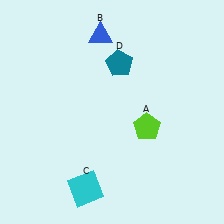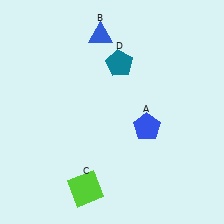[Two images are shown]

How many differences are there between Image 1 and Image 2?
There are 2 differences between the two images.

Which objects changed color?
A changed from lime to blue. C changed from cyan to lime.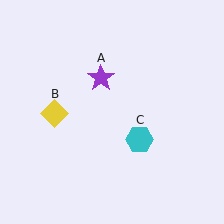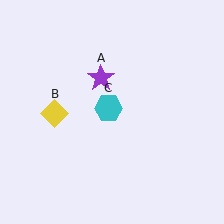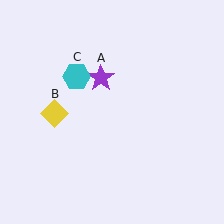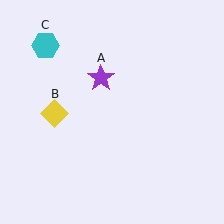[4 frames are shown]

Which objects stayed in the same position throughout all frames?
Purple star (object A) and yellow diamond (object B) remained stationary.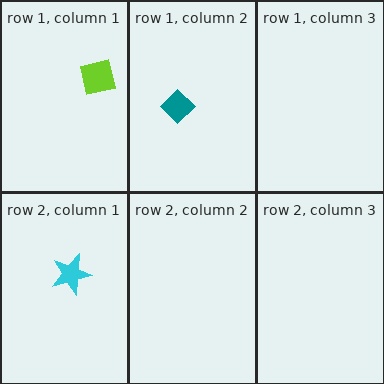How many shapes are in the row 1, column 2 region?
1.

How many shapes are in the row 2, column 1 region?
1.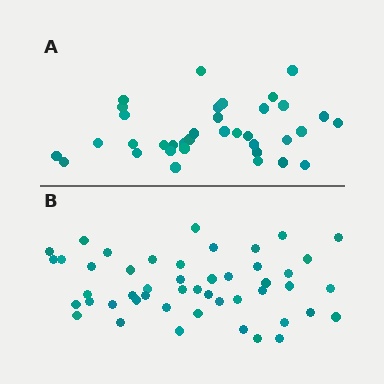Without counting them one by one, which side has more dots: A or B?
Region B (the bottom region) has more dots.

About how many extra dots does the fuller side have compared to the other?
Region B has roughly 12 or so more dots than region A.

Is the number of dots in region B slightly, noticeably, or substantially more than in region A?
Region B has noticeably more, but not dramatically so. The ratio is roughly 1.3 to 1.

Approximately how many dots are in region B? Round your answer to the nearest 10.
About 50 dots. (The exact count is 48, which rounds to 50.)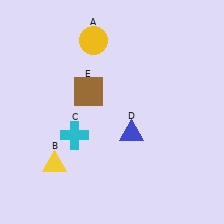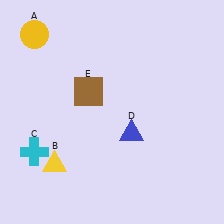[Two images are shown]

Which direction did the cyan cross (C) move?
The cyan cross (C) moved left.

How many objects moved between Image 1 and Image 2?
2 objects moved between the two images.